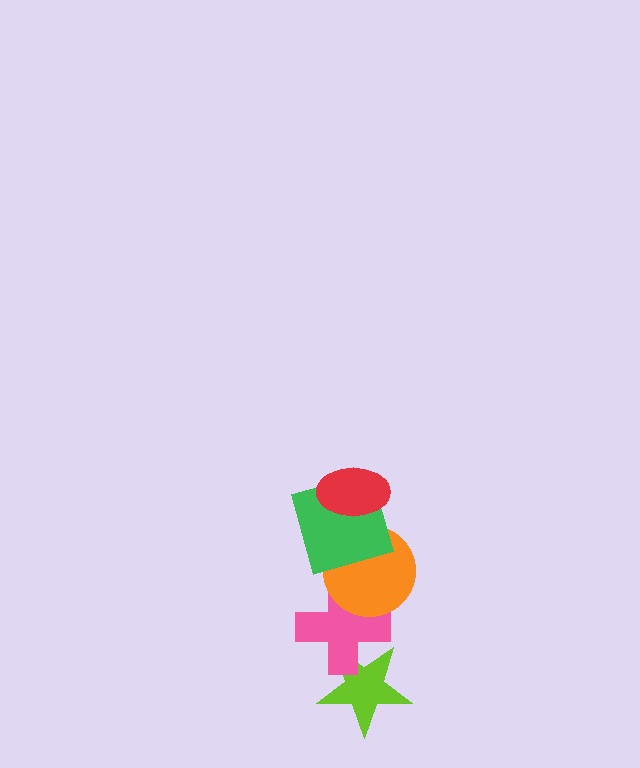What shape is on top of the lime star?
The pink cross is on top of the lime star.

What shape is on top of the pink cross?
The orange circle is on top of the pink cross.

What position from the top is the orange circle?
The orange circle is 3rd from the top.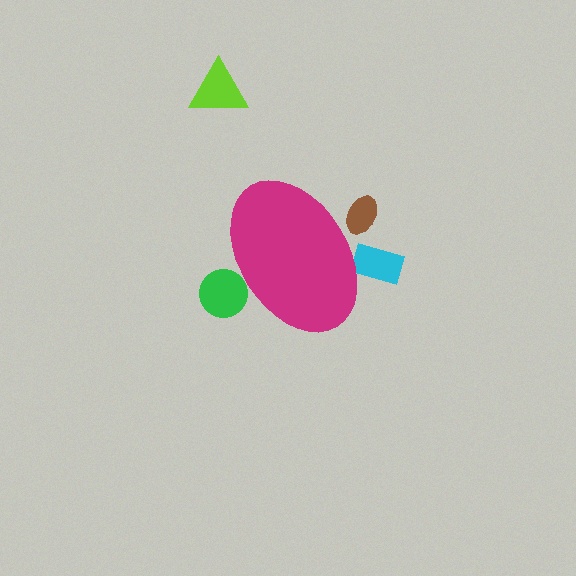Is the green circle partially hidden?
Yes, the green circle is partially hidden behind the magenta ellipse.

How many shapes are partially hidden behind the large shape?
3 shapes are partially hidden.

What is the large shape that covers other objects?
A magenta ellipse.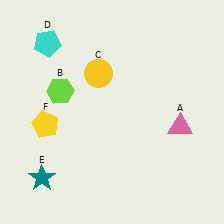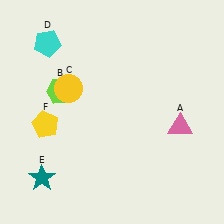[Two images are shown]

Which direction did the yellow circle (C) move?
The yellow circle (C) moved left.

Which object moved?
The yellow circle (C) moved left.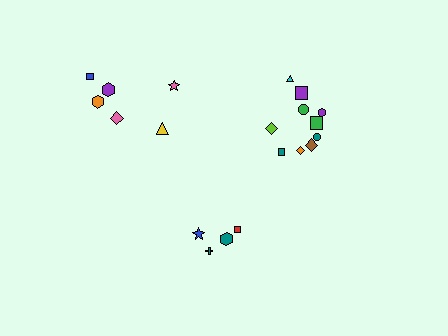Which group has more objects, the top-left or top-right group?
The top-right group.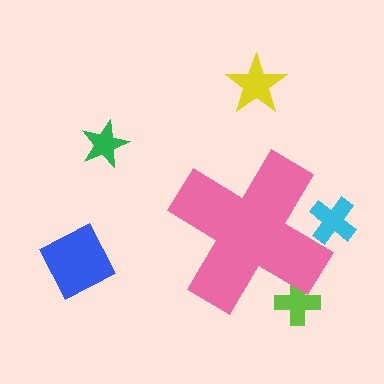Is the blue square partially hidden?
No, the blue square is fully visible.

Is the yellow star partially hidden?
No, the yellow star is fully visible.